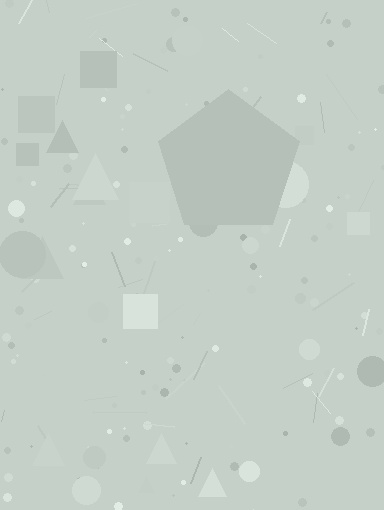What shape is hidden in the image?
A pentagon is hidden in the image.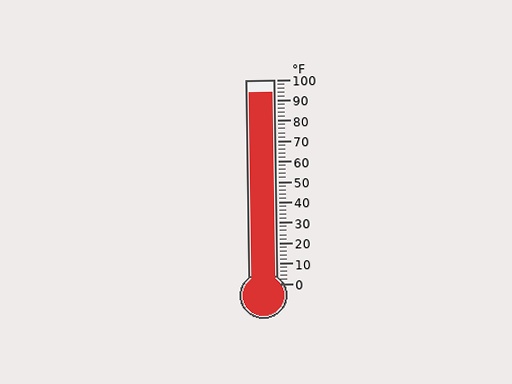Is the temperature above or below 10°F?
The temperature is above 10°F.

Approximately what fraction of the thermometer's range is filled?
The thermometer is filled to approximately 95% of its range.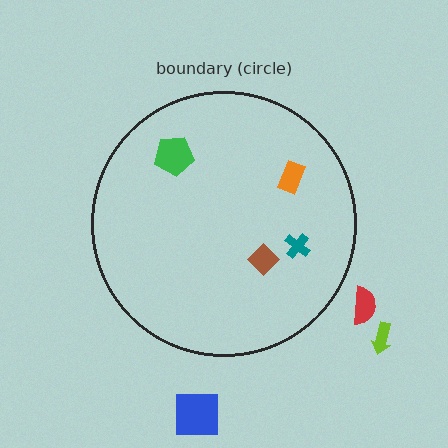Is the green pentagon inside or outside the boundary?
Inside.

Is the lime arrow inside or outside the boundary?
Outside.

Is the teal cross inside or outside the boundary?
Inside.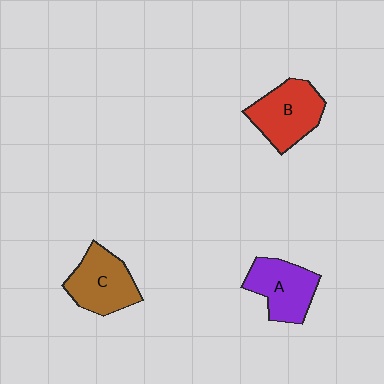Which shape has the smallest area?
Shape A (purple).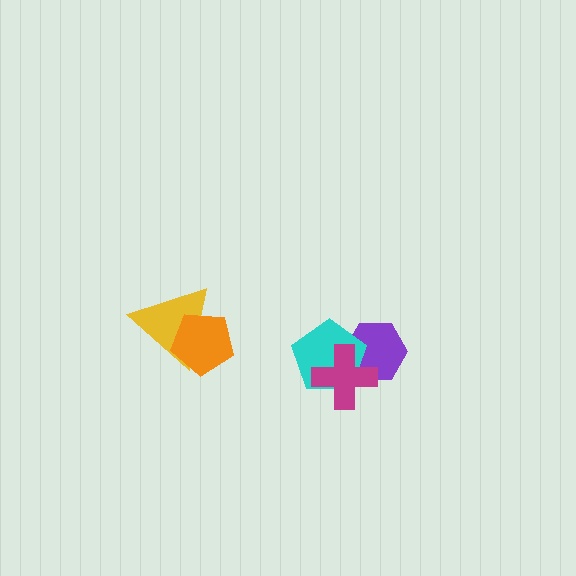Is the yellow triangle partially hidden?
Yes, it is partially covered by another shape.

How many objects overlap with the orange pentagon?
1 object overlaps with the orange pentagon.